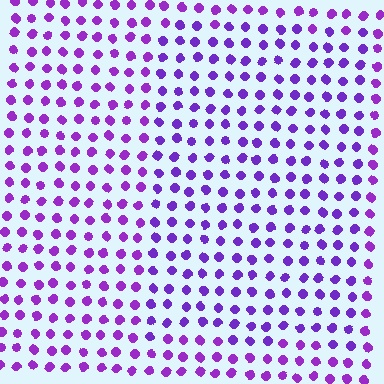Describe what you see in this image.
The image is filled with small purple elements in a uniform arrangement. A rectangle-shaped region is visible where the elements are tinted to a slightly different hue, forming a subtle color boundary.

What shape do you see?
I see a rectangle.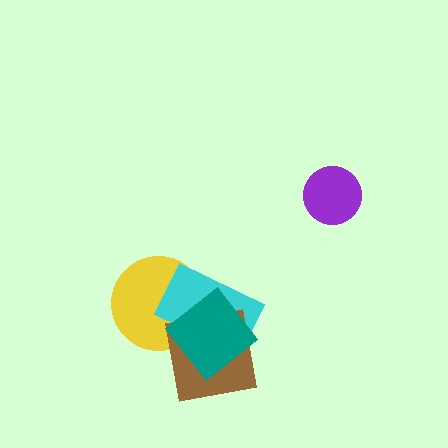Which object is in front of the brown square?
The teal diamond is in front of the brown square.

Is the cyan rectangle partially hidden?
Yes, it is partially covered by another shape.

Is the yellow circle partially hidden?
Yes, it is partially covered by another shape.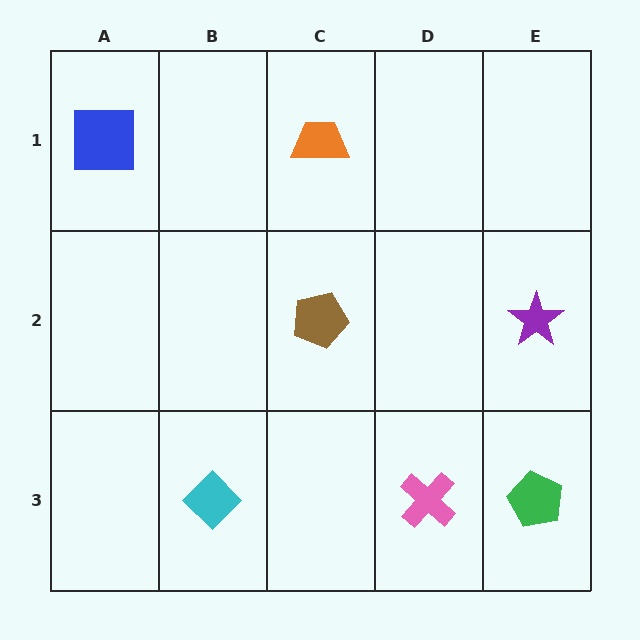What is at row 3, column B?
A cyan diamond.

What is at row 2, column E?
A purple star.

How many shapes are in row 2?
2 shapes.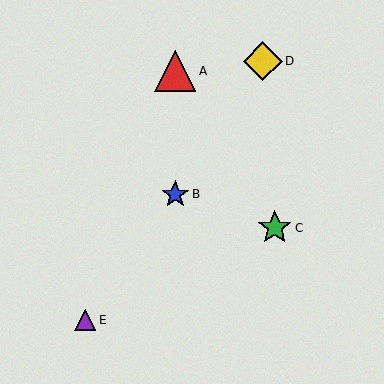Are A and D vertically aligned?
No, A is at x≈175 and D is at x≈263.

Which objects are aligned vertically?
Objects A, B are aligned vertically.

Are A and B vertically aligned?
Yes, both are at x≈175.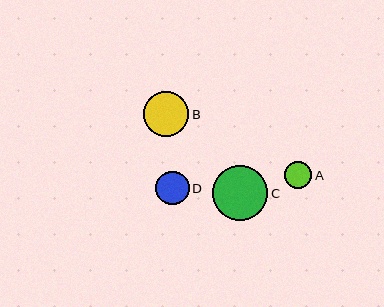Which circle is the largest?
Circle C is the largest with a size of approximately 55 pixels.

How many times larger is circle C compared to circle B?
Circle C is approximately 1.2 times the size of circle B.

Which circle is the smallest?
Circle A is the smallest with a size of approximately 27 pixels.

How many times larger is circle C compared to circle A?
Circle C is approximately 2.1 times the size of circle A.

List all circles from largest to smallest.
From largest to smallest: C, B, D, A.